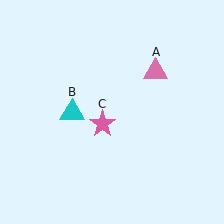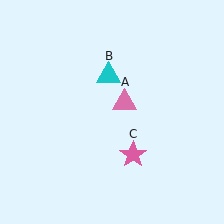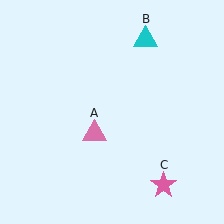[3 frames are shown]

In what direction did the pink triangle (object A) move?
The pink triangle (object A) moved down and to the left.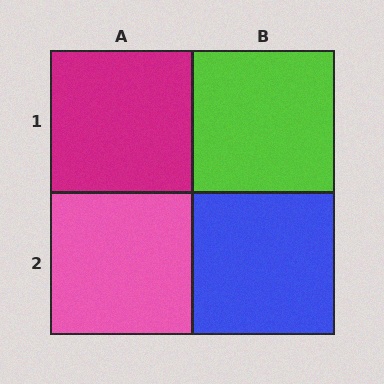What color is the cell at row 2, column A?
Pink.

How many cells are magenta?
1 cell is magenta.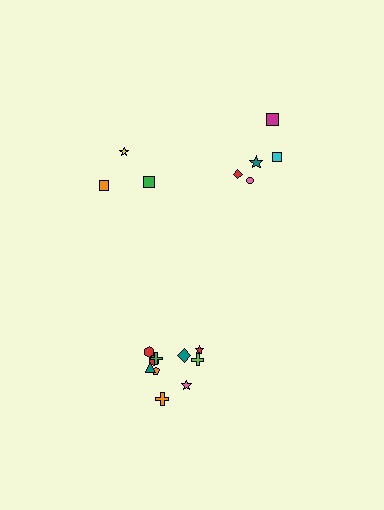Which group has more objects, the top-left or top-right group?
The top-right group.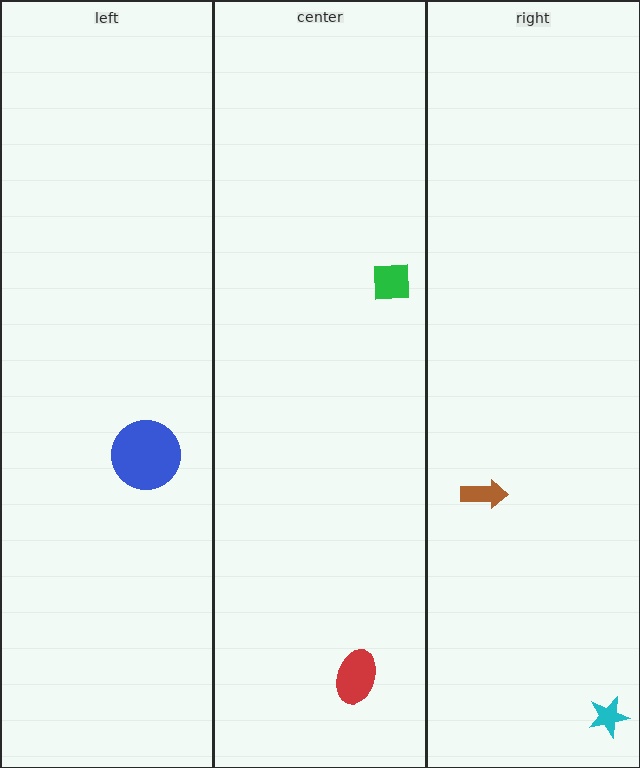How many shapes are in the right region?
2.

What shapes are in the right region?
The brown arrow, the cyan star.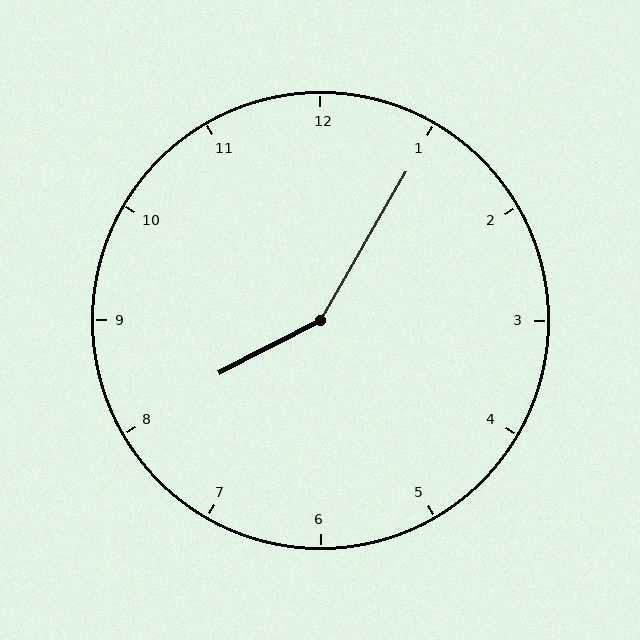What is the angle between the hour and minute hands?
Approximately 148 degrees.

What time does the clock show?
8:05.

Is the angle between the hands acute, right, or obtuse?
It is obtuse.